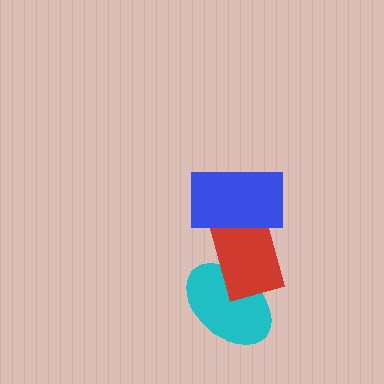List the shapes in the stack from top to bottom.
From top to bottom: the blue rectangle, the red rectangle, the cyan ellipse.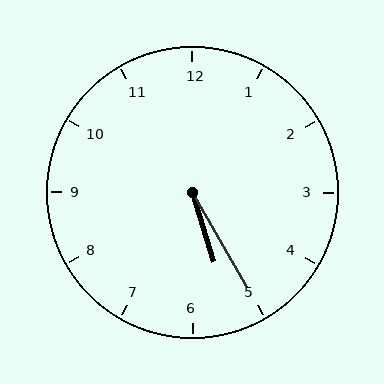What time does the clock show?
5:25.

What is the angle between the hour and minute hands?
Approximately 12 degrees.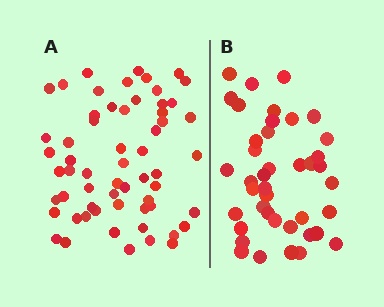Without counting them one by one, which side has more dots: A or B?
Region A (the left region) has more dots.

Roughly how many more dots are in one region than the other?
Region A has approximately 20 more dots than region B.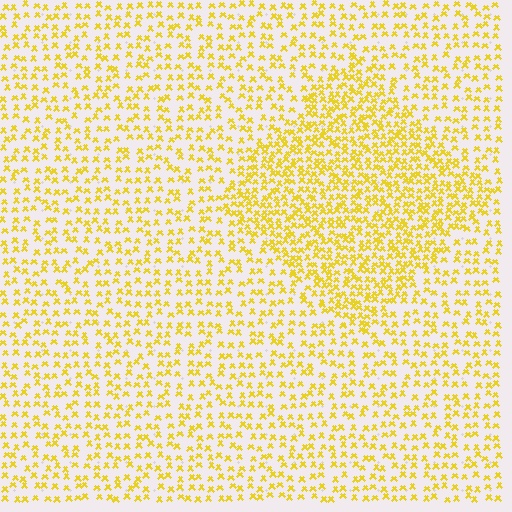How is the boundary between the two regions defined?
The boundary is defined by a change in element density (approximately 1.9x ratio). All elements are the same color, size, and shape.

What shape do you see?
I see a diamond.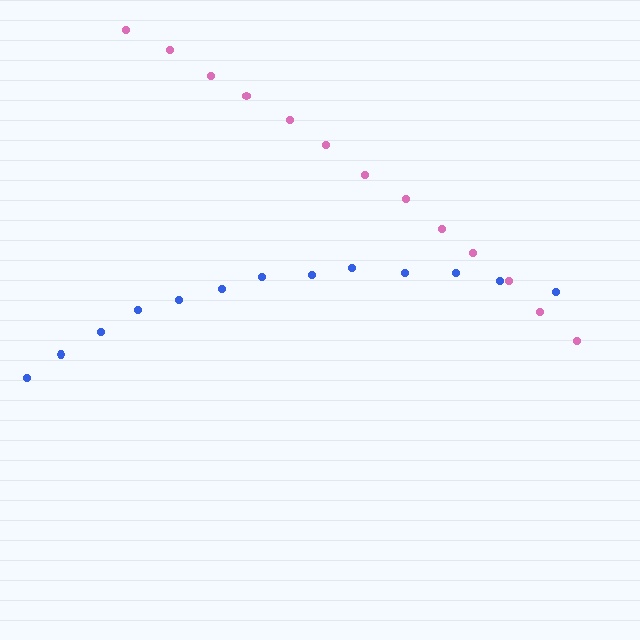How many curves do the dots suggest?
There are 2 distinct paths.